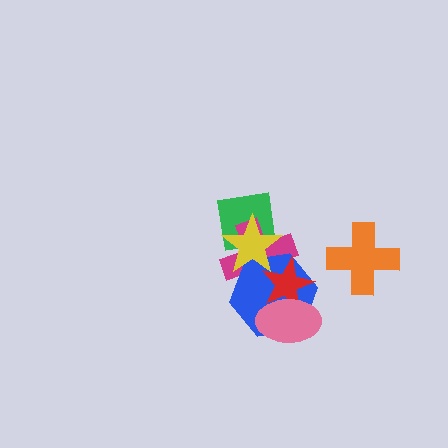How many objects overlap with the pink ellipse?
2 objects overlap with the pink ellipse.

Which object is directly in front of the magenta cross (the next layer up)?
The blue hexagon is directly in front of the magenta cross.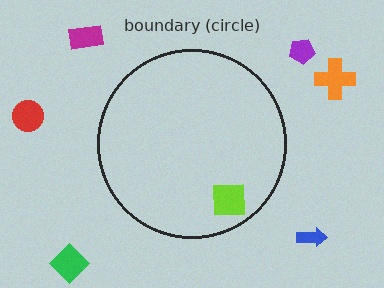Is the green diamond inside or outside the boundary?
Outside.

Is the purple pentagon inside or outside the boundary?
Outside.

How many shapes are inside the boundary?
1 inside, 6 outside.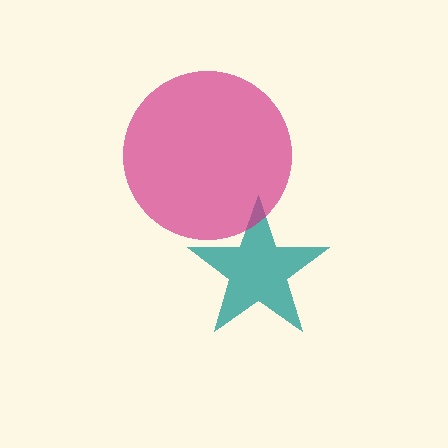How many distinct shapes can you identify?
There are 2 distinct shapes: a teal star, a magenta circle.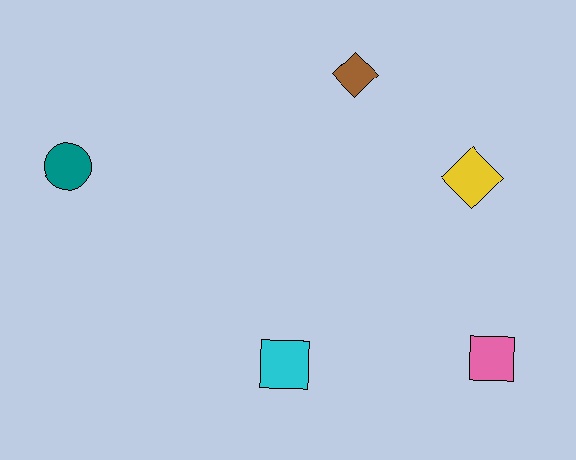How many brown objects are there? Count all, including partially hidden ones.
There is 1 brown object.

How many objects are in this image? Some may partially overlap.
There are 5 objects.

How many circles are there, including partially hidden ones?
There is 1 circle.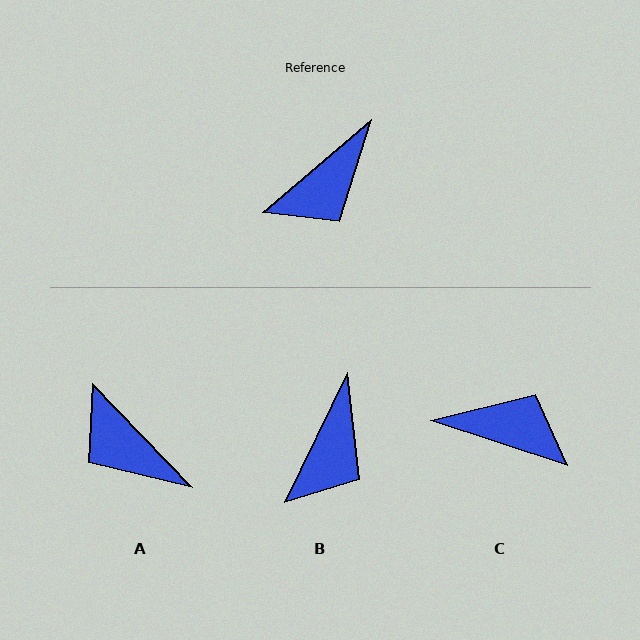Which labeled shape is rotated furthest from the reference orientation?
C, about 121 degrees away.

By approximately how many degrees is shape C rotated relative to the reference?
Approximately 121 degrees counter-clockwise.